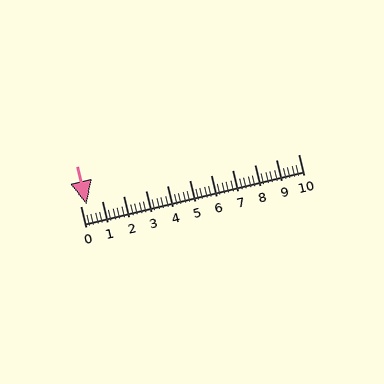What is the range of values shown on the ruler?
The ruler shows values from 0 to 10.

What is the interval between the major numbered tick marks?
The major tick marks are spaced 1 units apart.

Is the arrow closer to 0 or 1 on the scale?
The arrow is closer to 0.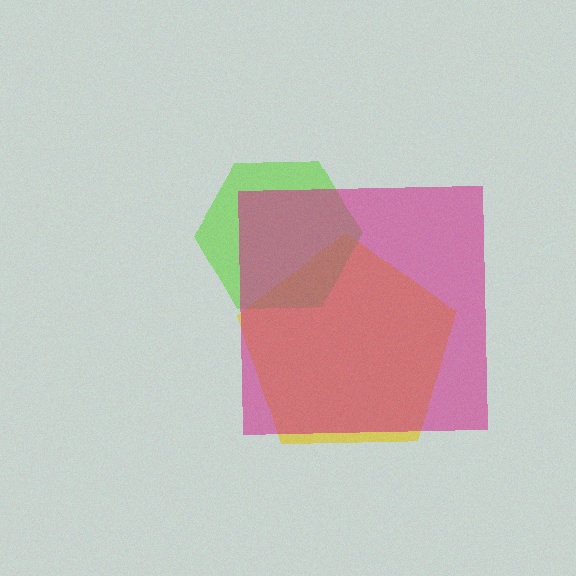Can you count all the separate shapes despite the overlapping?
Yes, there are 3 separate shapes.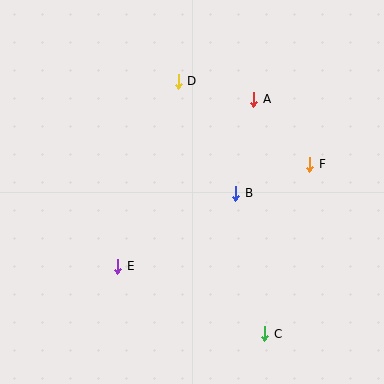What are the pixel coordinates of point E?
Point E is at (118, 266).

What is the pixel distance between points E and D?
The distance between E and D is 194 pixels.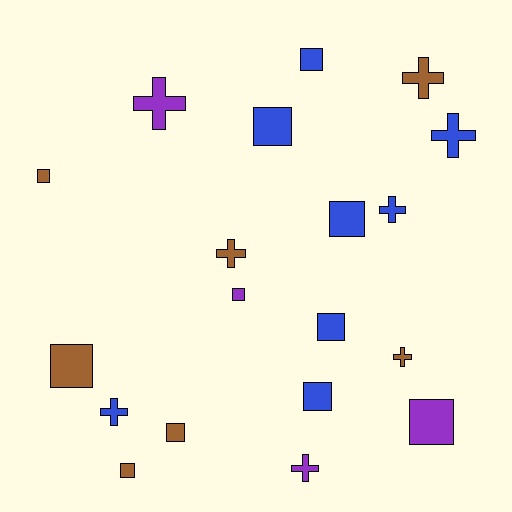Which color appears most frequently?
Blue, with 8 objects.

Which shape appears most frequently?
Square, with 11 objects.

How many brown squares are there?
There are 4 brown squares.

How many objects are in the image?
There are 19 objects.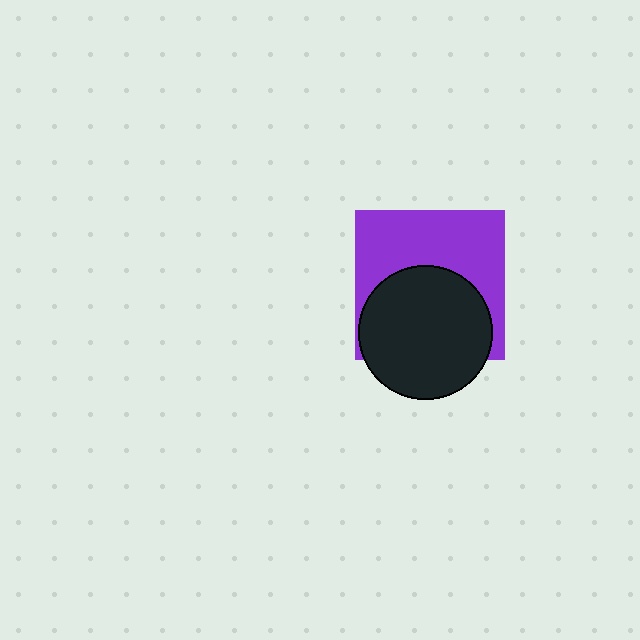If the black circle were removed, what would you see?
You would see the complete purple square.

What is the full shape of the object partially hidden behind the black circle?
The partially hidden object is a purple square.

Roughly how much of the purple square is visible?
About half of it is visible (roughly 52%).